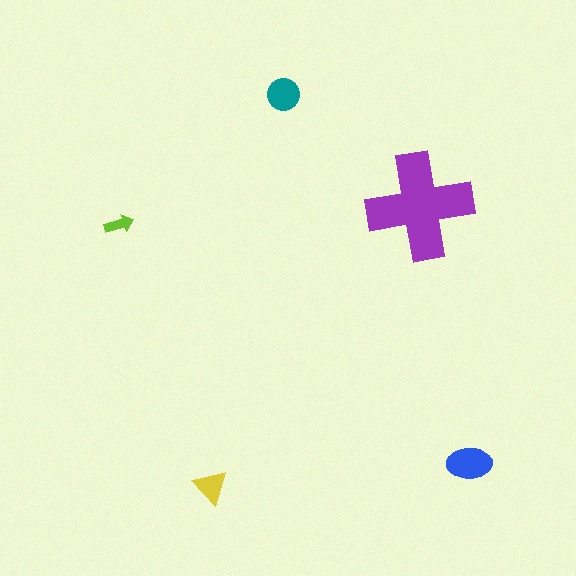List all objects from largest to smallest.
The purple cross, the blue ellipse, the teal circle, the yellow triangle, the lime arrow.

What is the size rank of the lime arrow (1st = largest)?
5th.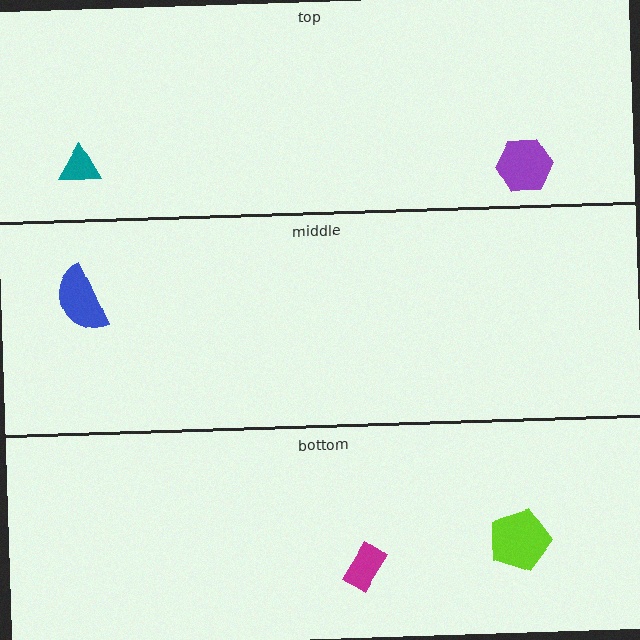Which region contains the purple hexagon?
The top region.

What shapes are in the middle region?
The blue semicircle.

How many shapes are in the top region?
2.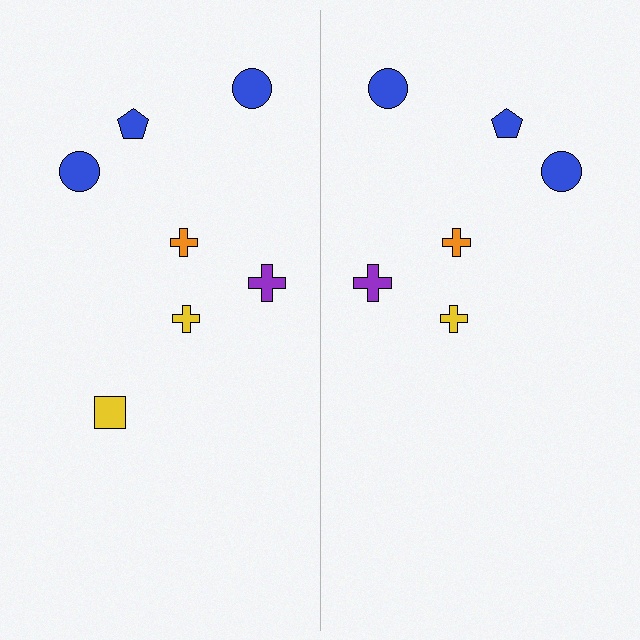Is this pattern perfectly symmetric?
No, the pattern is not perfectly symmetric. A yellow square is missing from the right side.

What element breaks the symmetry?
A yellow square is missing from the right side.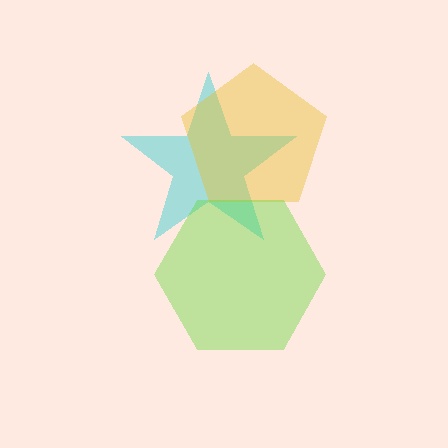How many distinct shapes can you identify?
There are 3 distinct shapes: a cyan star, a yellow pentagon, a lime hexagon.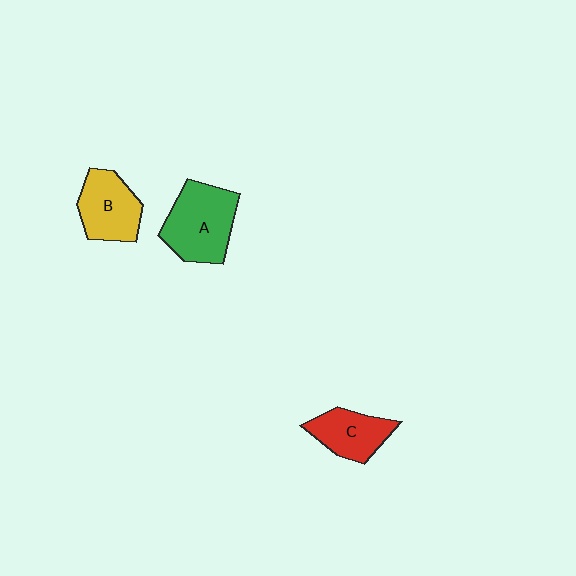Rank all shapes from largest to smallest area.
From largest to smallest: A (green), B (yellow), C (red).